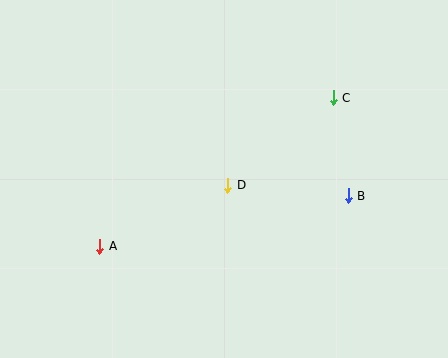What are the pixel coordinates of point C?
Point C is at (333, 98).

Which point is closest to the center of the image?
Point D at (228, 185) is closest to the center.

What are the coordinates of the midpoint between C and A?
The midpoint between C and A is at (217, 172).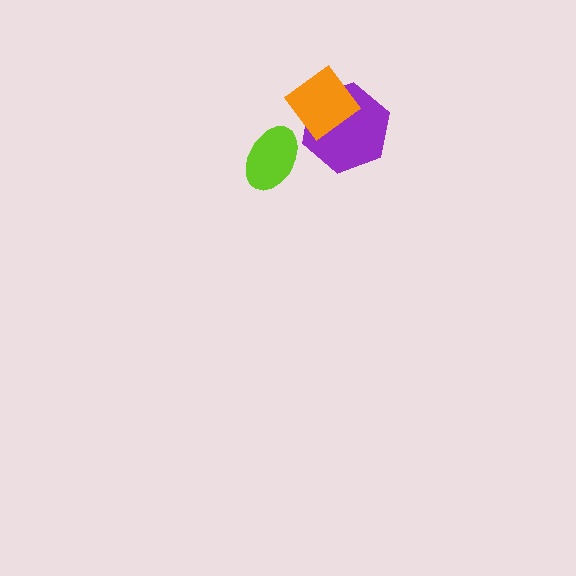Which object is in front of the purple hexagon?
The orange diamond is in front of the purple hexagon.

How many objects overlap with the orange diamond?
1 object overlaps with the orange diamond.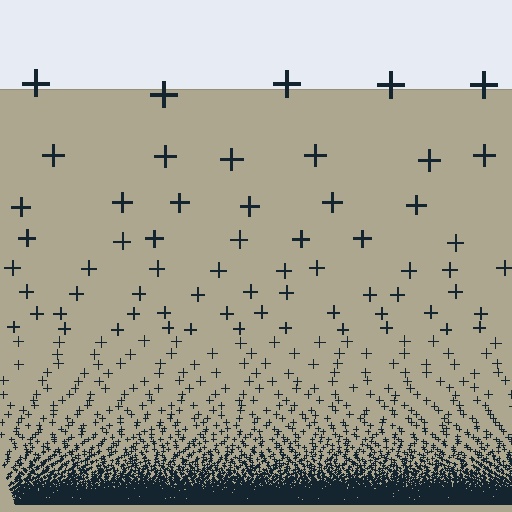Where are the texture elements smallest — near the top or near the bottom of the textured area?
Near the bottom.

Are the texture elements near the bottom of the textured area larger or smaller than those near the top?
Smaller. The gradient is inverted — elements near the bottom are smaller and denser.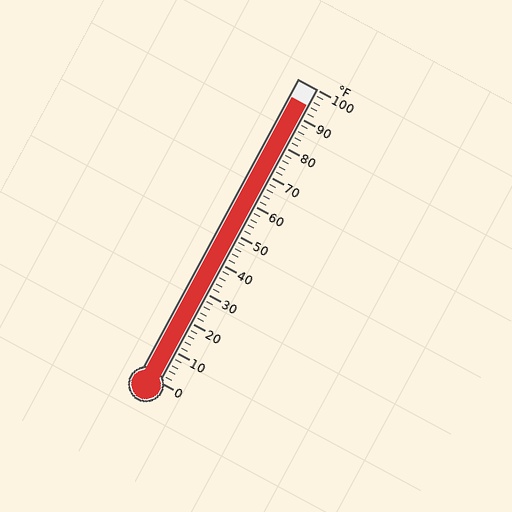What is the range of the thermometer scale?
The thermometer scale ranges from 0°F to 100°F.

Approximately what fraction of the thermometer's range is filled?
The thermometer is filled to approximately 95% of its range.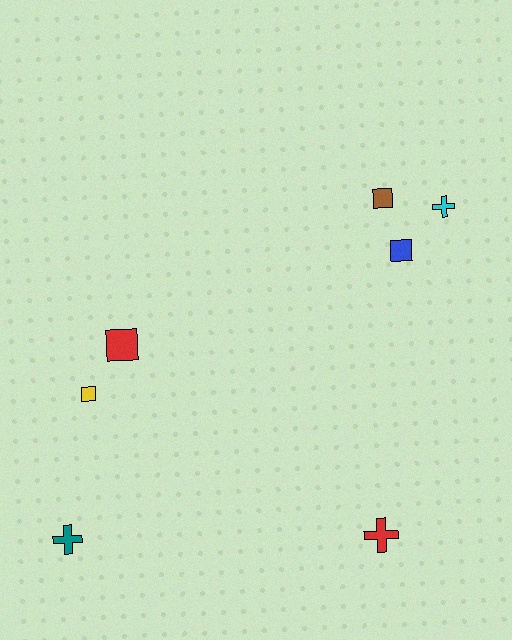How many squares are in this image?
There are 4 squares.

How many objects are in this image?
There are 7 objects.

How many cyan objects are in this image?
There is 1 cyan object.